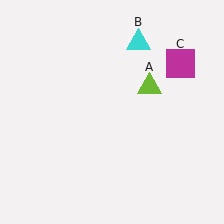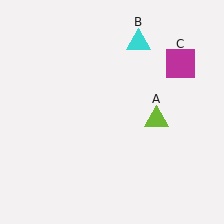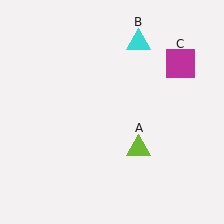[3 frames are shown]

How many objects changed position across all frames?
1 object changed position: lime triangle (object A).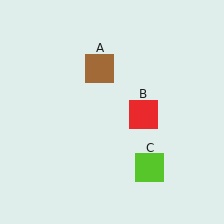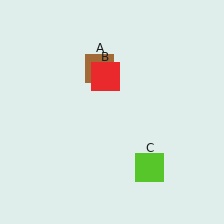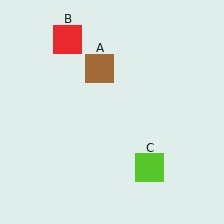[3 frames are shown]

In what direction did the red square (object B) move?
The red square (object B) moved up and to the left.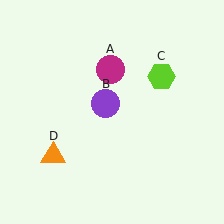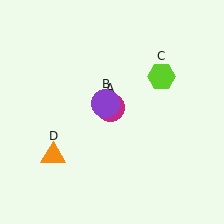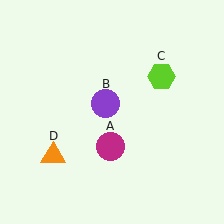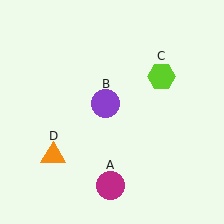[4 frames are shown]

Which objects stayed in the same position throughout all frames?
Purple circle (object B) and lime hexagon (object C) and orange triangle (object D) remained stationary.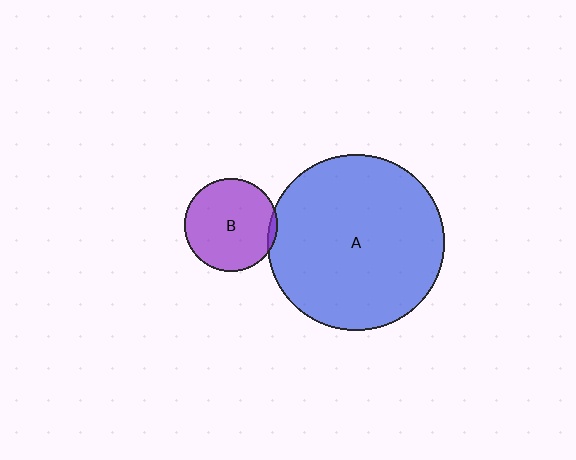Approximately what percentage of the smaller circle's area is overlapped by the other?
Approximately 5%.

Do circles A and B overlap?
Yes.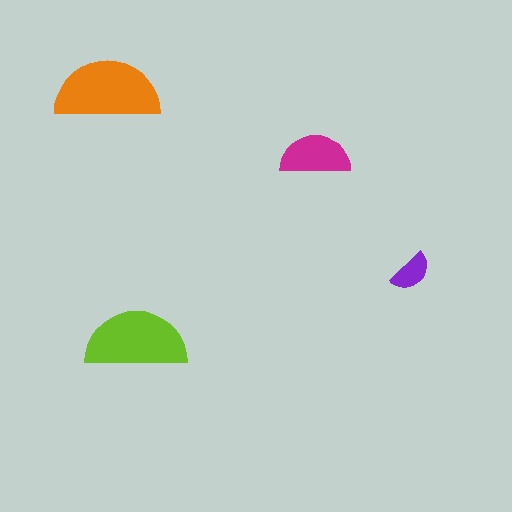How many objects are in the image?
There are 4 objects in the image.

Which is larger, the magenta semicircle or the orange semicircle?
The orange one.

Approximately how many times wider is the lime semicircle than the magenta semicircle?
About 1.5 times wider.